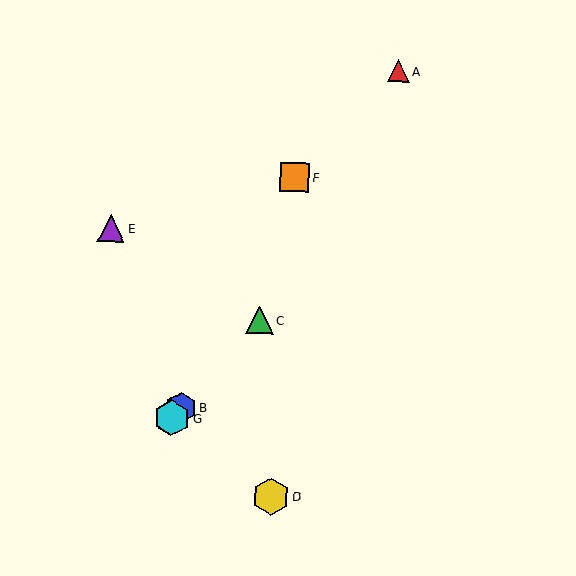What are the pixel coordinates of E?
Object E is at (111, 229).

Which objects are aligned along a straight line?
Objects B, C, G are aligned along a straight line.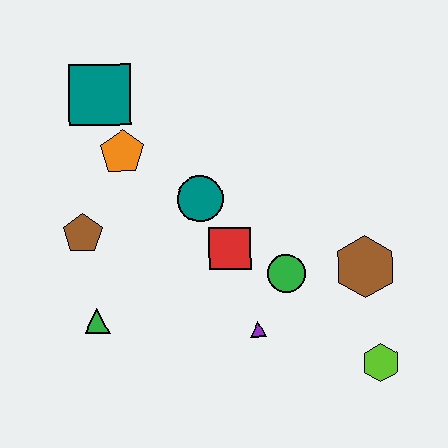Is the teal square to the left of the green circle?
Yes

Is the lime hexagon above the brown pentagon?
No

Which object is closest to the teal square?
The orange pentagon is closest to the teal square.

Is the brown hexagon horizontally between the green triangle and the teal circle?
No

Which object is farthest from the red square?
The teal square is farthest from the red square.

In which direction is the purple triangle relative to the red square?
The purple triangle is below the red square.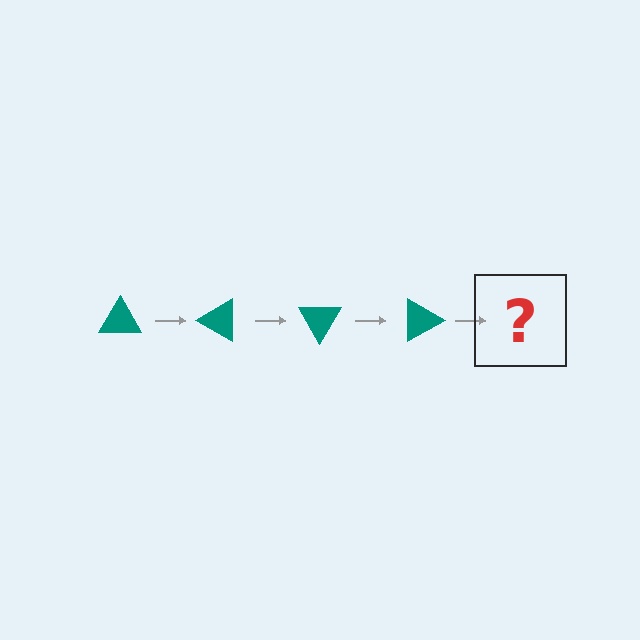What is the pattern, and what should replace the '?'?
The pattern is that the triangle rotates 30 degrees each step. The '?' should be a teal triangle rotated 120 degrees.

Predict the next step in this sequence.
The next step is a teal triangle rotated 120 degrees.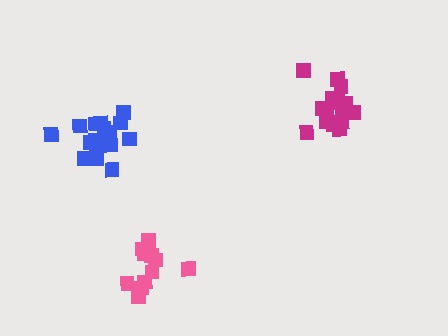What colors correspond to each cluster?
The clusters are colored: blue, magenta, pink.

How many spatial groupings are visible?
There are 3 spatial groupings.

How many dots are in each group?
Group 1: 16 dots, Group 2: 15 dots, Group 3: 11 dots (42 total).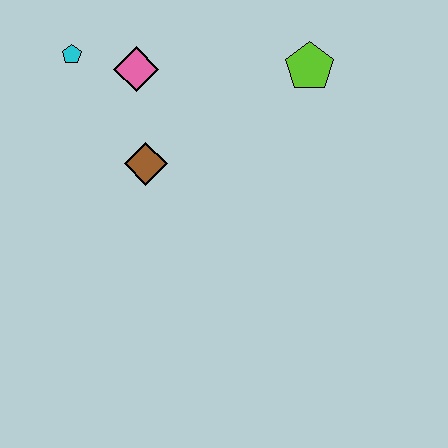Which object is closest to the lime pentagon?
The pink diamond is closest to the lime pentagon.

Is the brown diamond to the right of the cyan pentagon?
Yes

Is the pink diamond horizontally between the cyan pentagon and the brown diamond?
Yes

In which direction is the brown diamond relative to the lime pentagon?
The brown diamond is to the left of the lime pentagon.